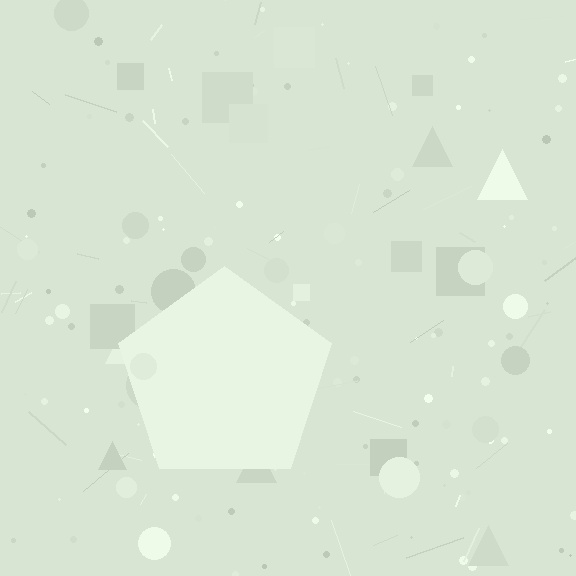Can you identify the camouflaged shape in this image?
The camouflaged shape is a pentagon.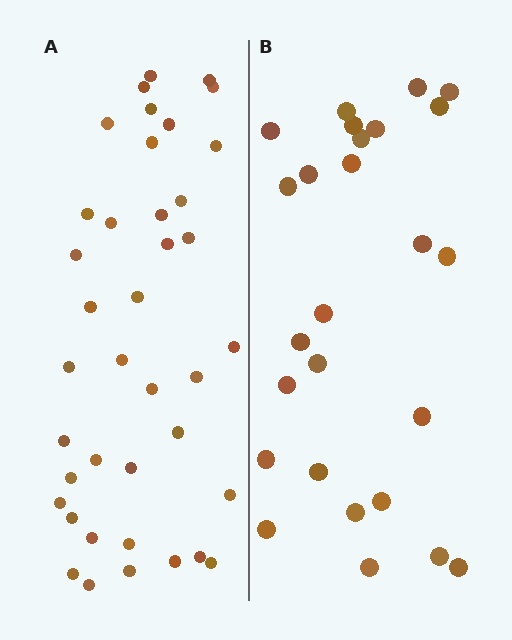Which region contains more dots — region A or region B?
Region A (the left region) has more dots.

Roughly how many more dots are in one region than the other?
Region A has approximately 15 more dots than region B.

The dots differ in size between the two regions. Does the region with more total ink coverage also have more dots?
No. Region B has more total ink coverage because its dots are larger, but region A actually contains more individual dots. Total area can be misleading — the number of items is what matters here.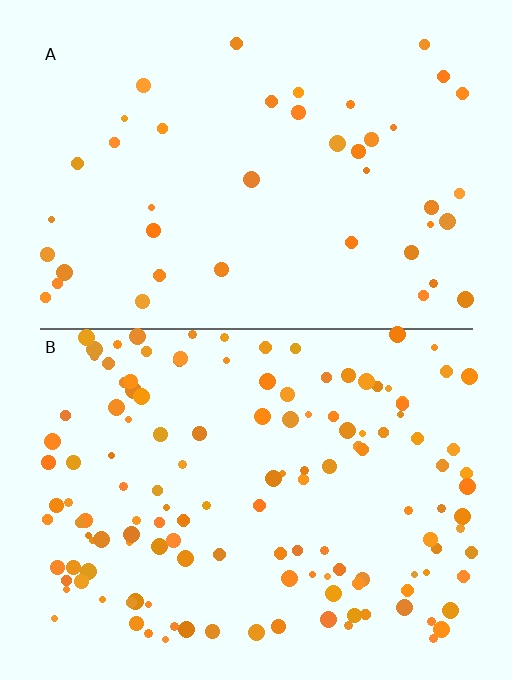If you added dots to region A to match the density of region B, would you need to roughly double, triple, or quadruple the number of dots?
Approximately triple.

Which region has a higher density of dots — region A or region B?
B (the bottom).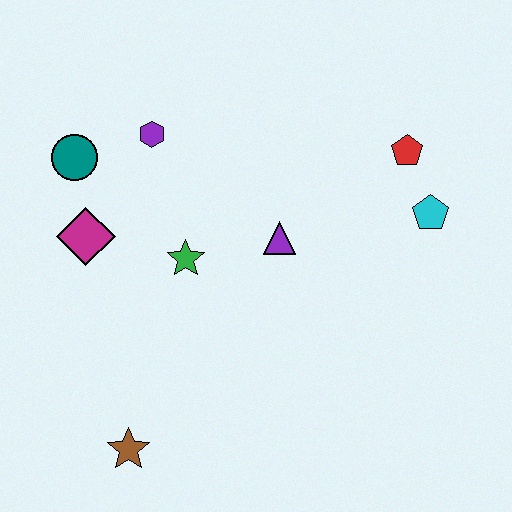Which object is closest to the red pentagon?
The cyan pentagon is closest to the red pentagon.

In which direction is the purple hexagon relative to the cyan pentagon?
The purple hexagon is to the left of the cyan pentagon.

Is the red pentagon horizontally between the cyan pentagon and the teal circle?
Yes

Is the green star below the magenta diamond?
Yes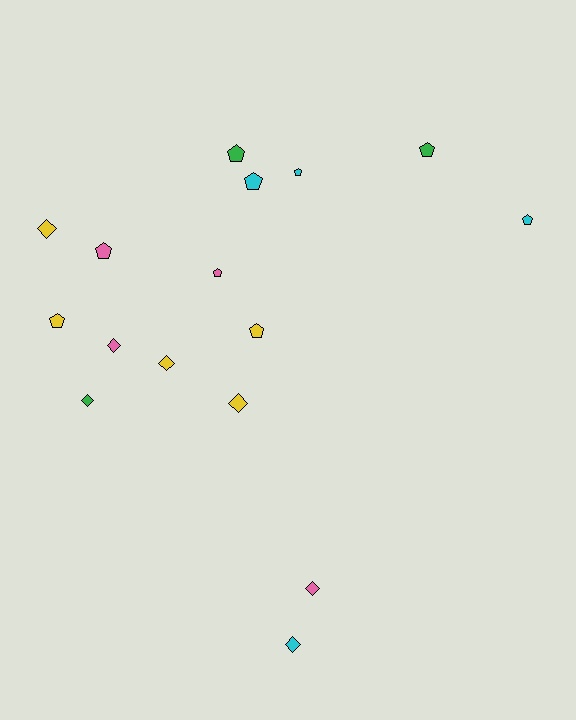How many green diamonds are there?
There is 1 green diamond.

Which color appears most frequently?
Yellow, with 5 objects.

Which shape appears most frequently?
Pentagon, with 9 objects.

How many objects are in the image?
There are 16 objects.